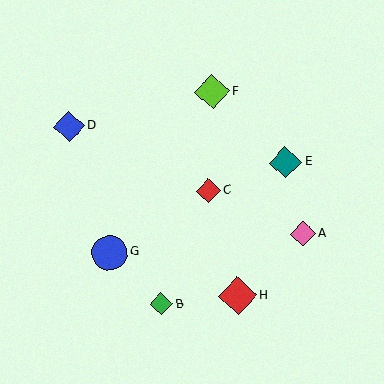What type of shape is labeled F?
Shape F is a lime diamond.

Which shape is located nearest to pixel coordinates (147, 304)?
The green diamond (labeled B) at (161, 304) is nearest to that location.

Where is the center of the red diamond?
The center of the red diamond is at (208, 191).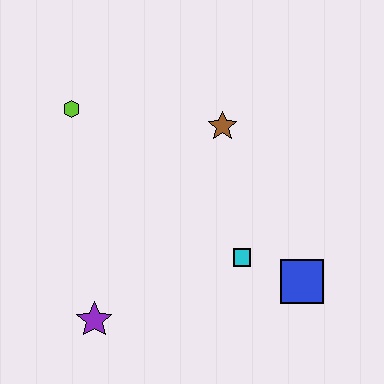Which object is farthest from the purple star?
The brown star is farthest from the purple star.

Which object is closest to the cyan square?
The blue square is closest to the cyan square.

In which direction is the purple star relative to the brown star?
The purple star is below the brown star.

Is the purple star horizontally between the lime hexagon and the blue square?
Yes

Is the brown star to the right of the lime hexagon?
Yes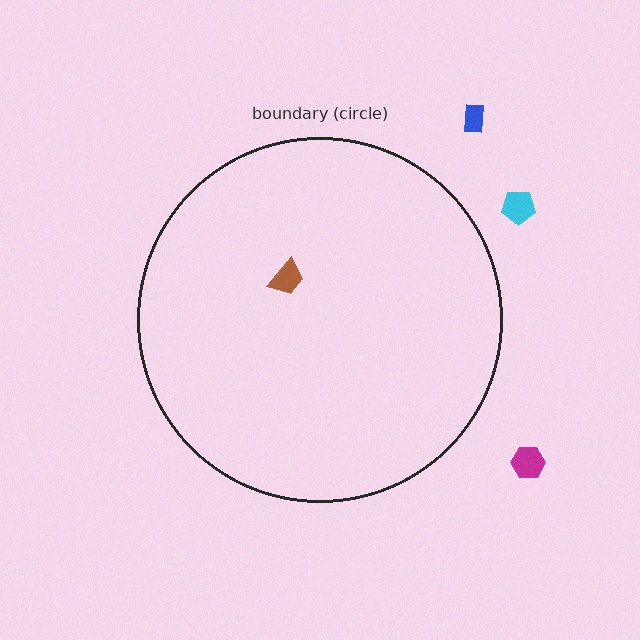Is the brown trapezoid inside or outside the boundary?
Inside.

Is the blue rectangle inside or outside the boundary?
Outside.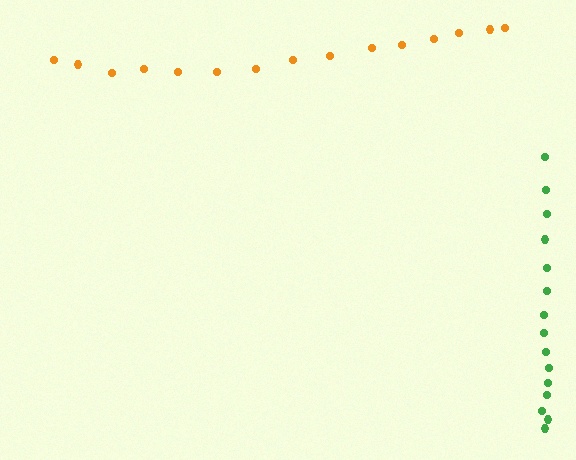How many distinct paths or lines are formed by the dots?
There are 2 distinct paths.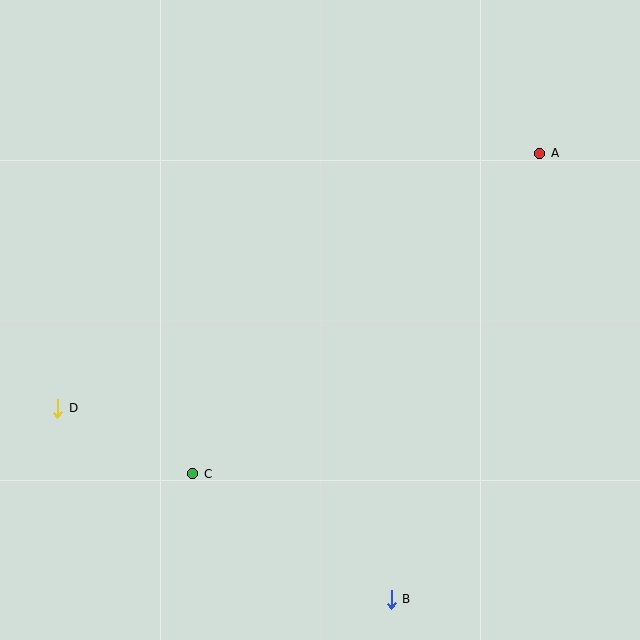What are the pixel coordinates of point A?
Point A is at (540, 153).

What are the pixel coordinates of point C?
Point C is at (193, 474).